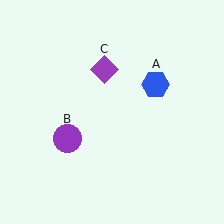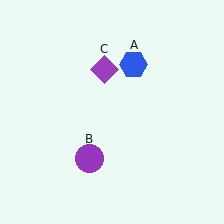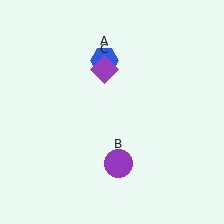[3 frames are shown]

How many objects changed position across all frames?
2 objects changed position: blue hexagon (object A), purple circle (object B).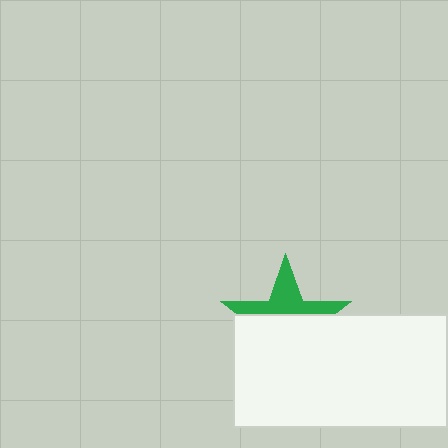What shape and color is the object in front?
The object in front is a white rectangle.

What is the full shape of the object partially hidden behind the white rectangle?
The partially hidden object is a green star.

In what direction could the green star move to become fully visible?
The green star could move up. That would shift it out from behind the white rectangle entirely.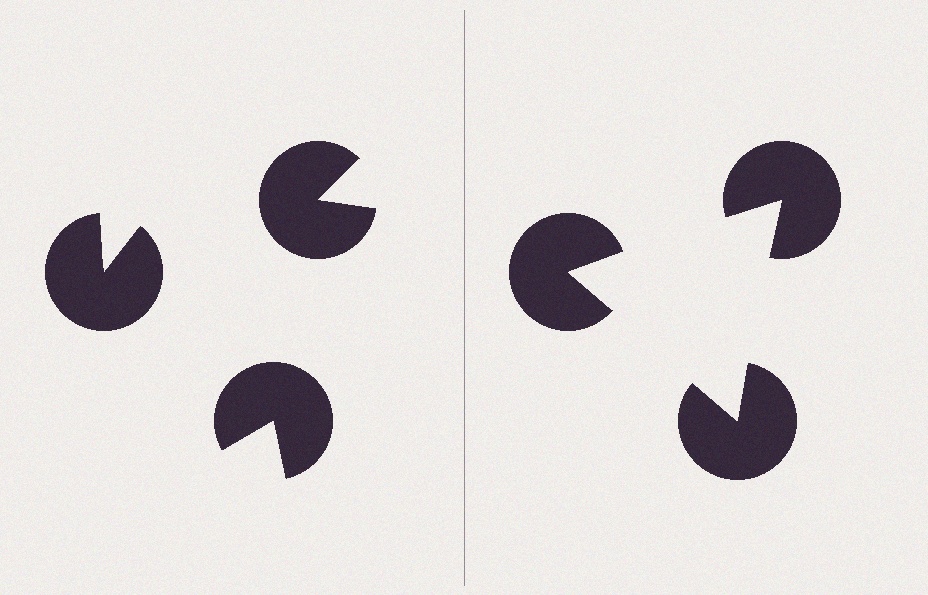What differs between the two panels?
The pac-man discs are positioned identically on both sides; only the wedge orientations differ. On the right they align to a triangle; on the left they are misaligned.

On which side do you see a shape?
An illusory triangle appears on the right side. On the left side the wedge cuts are rotated, so no coherent shape forms.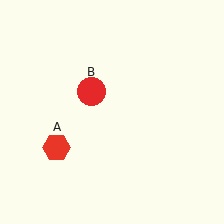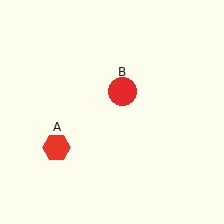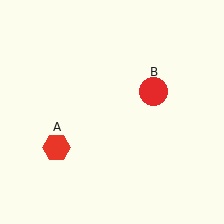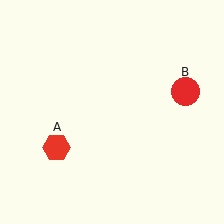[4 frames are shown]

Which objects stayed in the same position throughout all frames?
Red hexagon (object A) remained stationary.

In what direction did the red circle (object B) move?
The red circle (object B) moved right.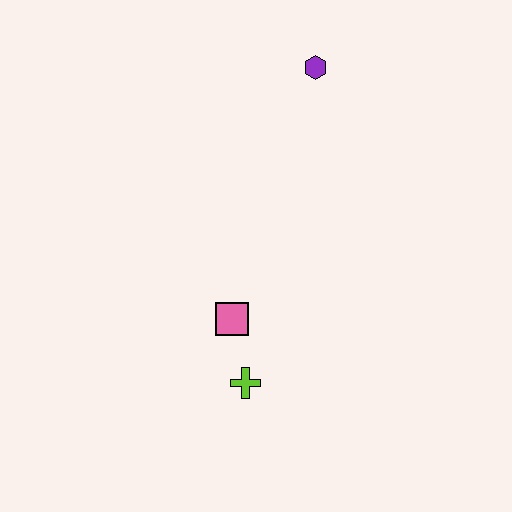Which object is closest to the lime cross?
The pink square is closest to the lime cross.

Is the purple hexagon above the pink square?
Yes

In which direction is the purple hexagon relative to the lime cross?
The purple hexagon is above the lime cross.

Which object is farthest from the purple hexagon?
The lime cross is farthest from the purple hexagon.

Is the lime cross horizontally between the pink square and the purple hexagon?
Yes